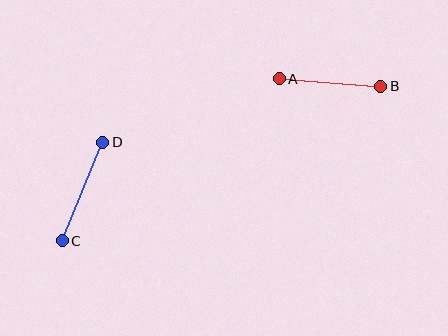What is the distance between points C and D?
The distance is approximately 106 pixels.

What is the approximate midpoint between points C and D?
The midpoint is at approximately (82, 191) pixels.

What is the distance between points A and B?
The distance is approximately 102 pixels.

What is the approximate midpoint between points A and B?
The midpoint is at approximately (330, 83) pixels.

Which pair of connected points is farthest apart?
Points C and D are farthest apart.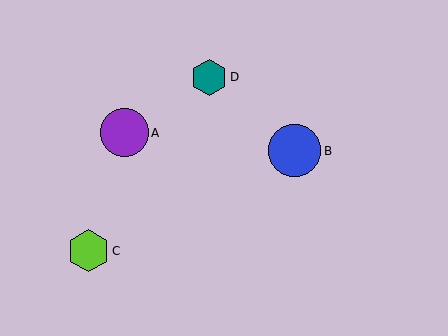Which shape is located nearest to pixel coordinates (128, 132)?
The purple circle (labeled A) at (124, 133) is nearest to that location.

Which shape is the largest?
The blue circle (labeled B) is the largest.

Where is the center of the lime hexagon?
The center of the lime hexagon is at (88, 251).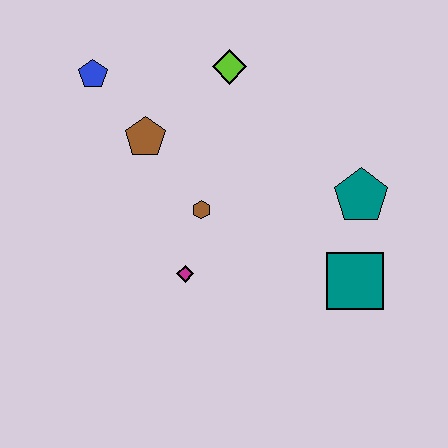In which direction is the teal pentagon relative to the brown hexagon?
The teal pentagon is to the right of the brown hexagon.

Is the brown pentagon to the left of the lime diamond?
Yes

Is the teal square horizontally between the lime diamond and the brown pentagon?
No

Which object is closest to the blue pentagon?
The brown pentagon is closest to the blue pentagon.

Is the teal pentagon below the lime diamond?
Yes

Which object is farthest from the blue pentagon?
The teal square is farthest from the blue pentagon.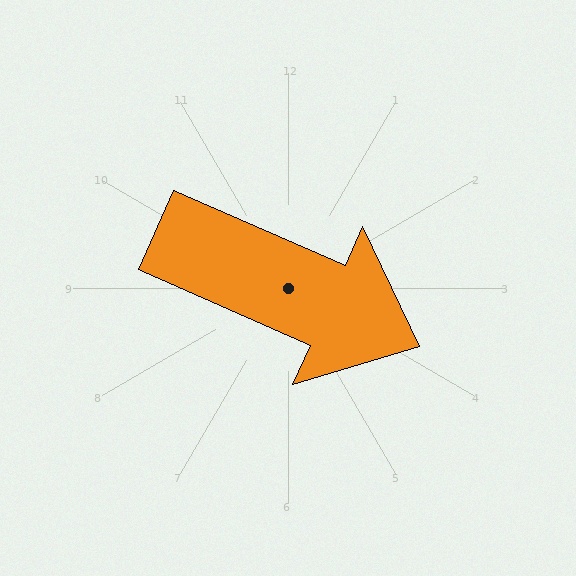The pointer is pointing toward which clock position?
Roughly 4 o'clock.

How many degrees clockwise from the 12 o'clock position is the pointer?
Approximately 114 degrees.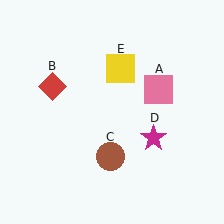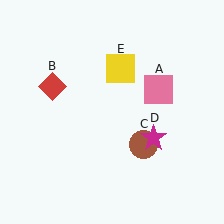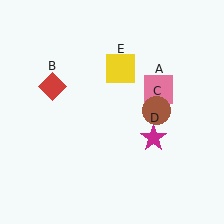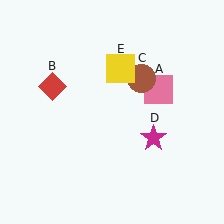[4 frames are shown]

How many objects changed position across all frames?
1 object changed position: brown circle (object C).